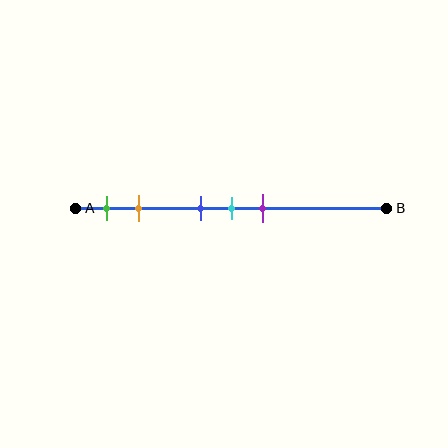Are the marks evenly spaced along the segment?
No, the marks are not evenly spaced.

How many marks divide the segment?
There are 5 marks dividing the segment.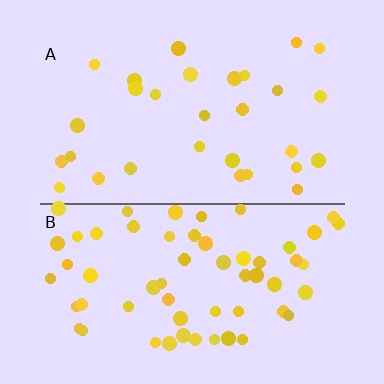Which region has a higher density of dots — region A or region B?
B (the bottom).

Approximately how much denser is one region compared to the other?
Approximately 2.1× — region B over region A.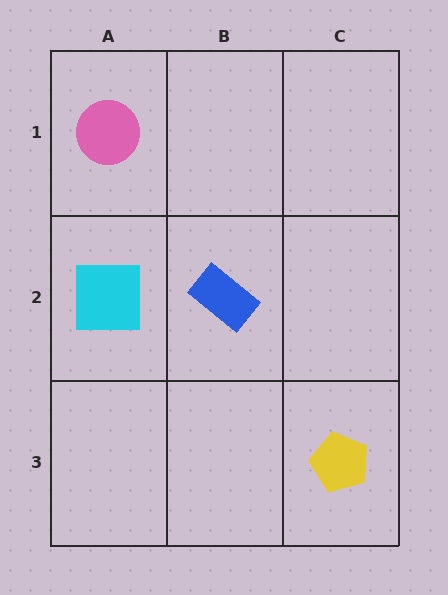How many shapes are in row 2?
2 shapes.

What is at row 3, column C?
A yellow pentagon.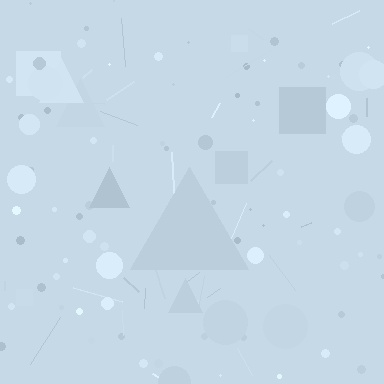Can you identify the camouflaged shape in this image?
The camouflaged shape is a triangle.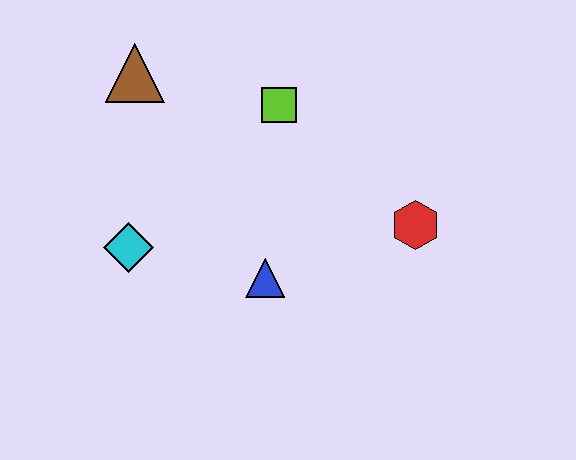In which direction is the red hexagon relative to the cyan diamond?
The red hexagon is to the right of the cyan diamond.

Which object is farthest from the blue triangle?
The brown triangle is farthest from the blue triangle.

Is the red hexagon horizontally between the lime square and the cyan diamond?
No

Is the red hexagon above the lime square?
No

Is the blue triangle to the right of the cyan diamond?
Yes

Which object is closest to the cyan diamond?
The blue triangle is closest to the cyan diamond.